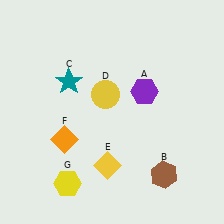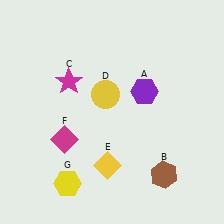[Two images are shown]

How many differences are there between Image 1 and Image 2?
There are 2 differences between the two images.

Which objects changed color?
C changed from teal to magenta. F changed from orange to magenta.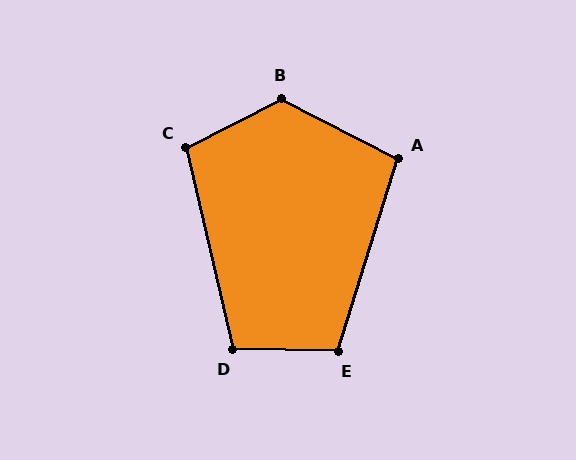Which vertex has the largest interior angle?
B, at approximately 126 degrees.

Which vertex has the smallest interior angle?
A, at approximately 100 degrees.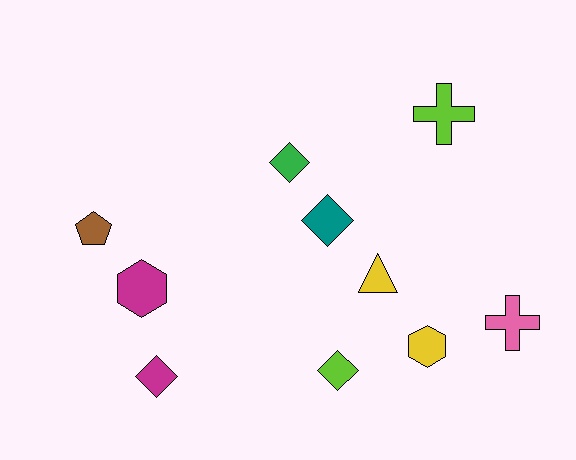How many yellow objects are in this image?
There are 2 yellow objects.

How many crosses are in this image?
There are 2 crosses.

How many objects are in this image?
There are 10 objects.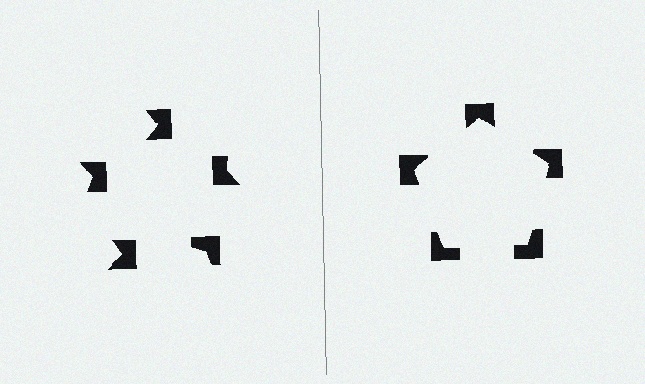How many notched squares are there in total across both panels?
10 — 5 on each side.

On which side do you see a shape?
An illusory pentagon appears on the right side. On the left side the wedge cuts are rotated, so no coherent shape forms.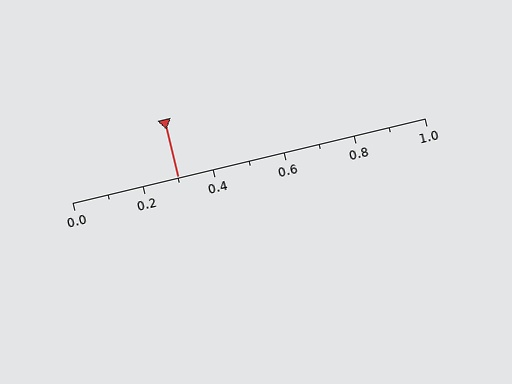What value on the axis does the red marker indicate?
The marker indicates approximately 0.3.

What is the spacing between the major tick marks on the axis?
The major ticks are spaced 0.2 apart.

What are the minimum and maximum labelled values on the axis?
The axis runs from 0.0 to 1.0.